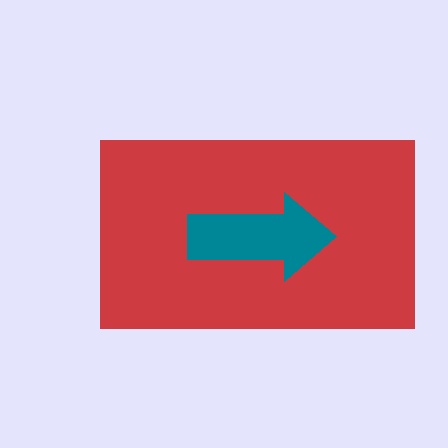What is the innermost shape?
The teal arrow.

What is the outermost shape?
The red rectangle.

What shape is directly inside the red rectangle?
The teal arrow.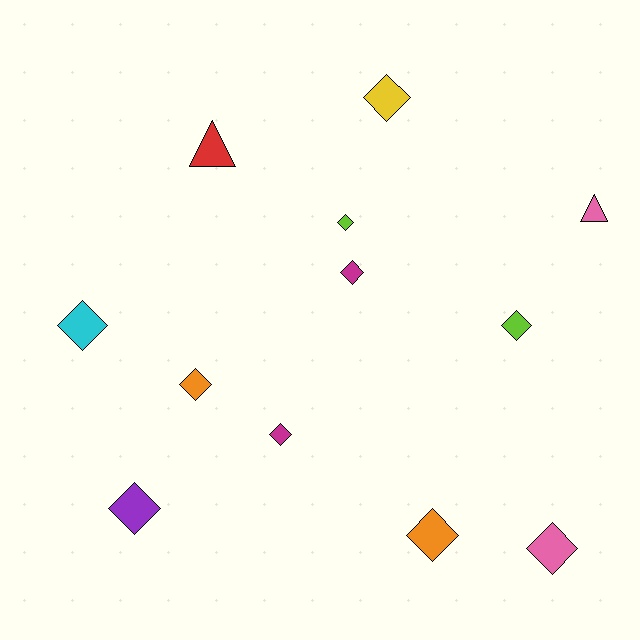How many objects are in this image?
There are 12 objects.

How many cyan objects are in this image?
There is 1 cyan object.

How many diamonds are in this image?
There are 10 diamonds.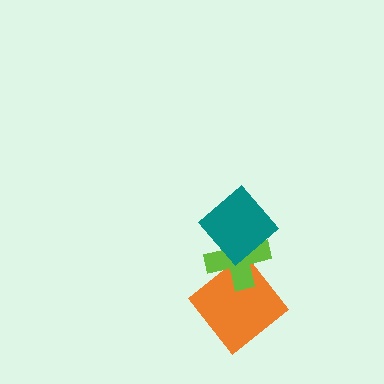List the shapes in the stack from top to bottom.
From top to bottom: the teal diamond, the lime cross, the orange diamond.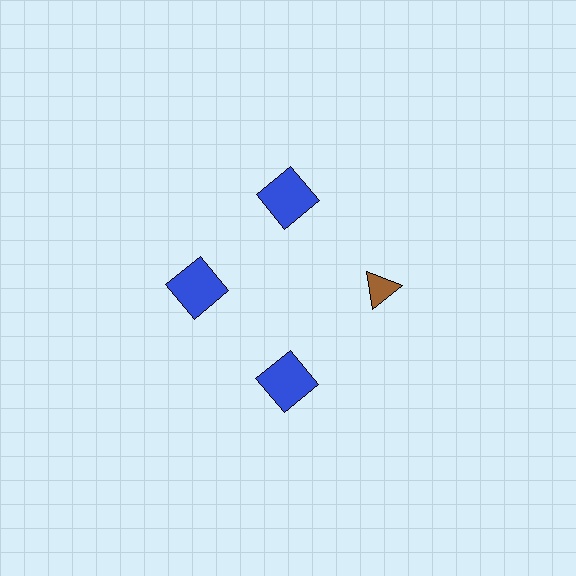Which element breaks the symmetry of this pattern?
The brown triangle at roughly the 3 o'clock position breaks the symmetry. All other shapes are blue squares.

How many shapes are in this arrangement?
There are 4 shapes arranged in a ring pattern.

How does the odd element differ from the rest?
It differs in both color (brown instead of blue) and shape (triangle instead of square).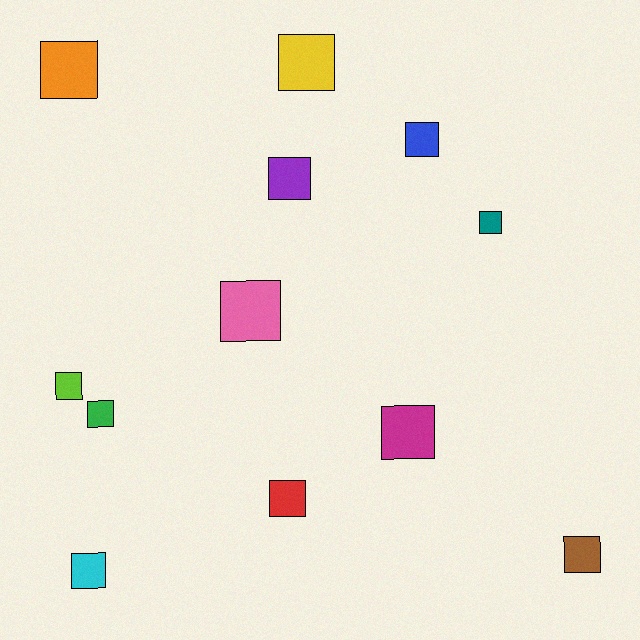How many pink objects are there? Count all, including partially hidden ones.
There is 1 pink object.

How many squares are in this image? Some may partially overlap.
There are 12 squares.